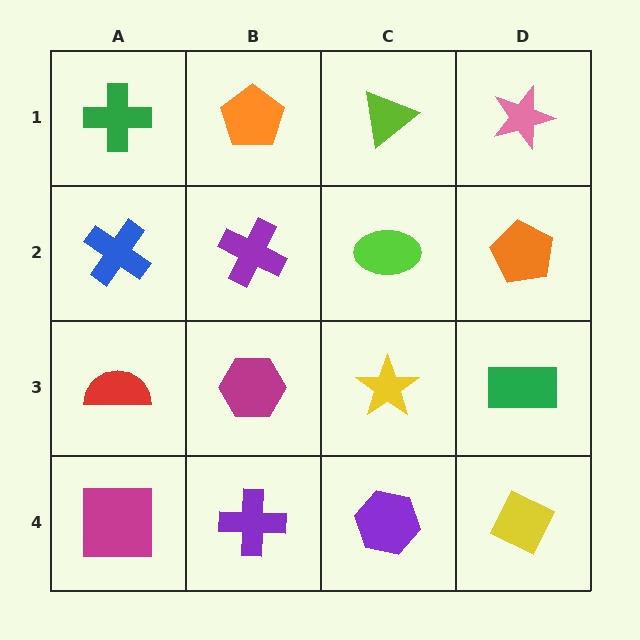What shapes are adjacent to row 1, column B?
A purple cross (row 2, column B), a green cross (row 1, column A), a lime triangle (row 1, column C).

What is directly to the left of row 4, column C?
A purple cross.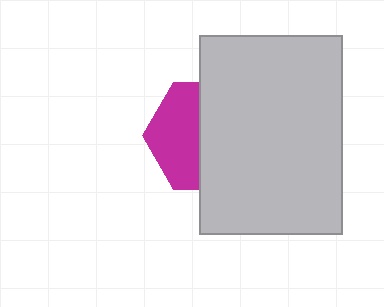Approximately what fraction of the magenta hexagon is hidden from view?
Roughly 55% of the magenta hexagon is hidden behind the light gray rectangle.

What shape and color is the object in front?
The object in front is a light gray rectangle.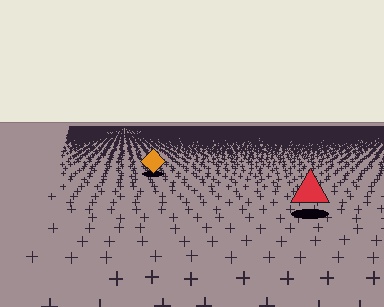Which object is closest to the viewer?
The red triangle is closest. The texture marks near it are larger and more spread out.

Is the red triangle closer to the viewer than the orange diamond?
Yes. The red triangle is closer — you can tell from the texture gradient: the ground texture is coarser near it.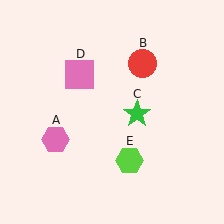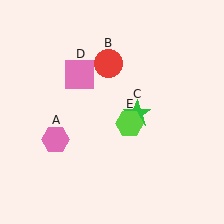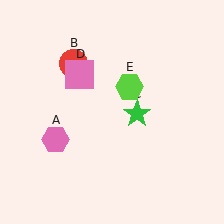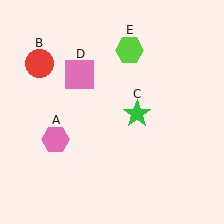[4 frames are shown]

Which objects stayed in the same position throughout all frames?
Pink hexagon (object A) and green star (object C) and pink square (object D) remained stationary.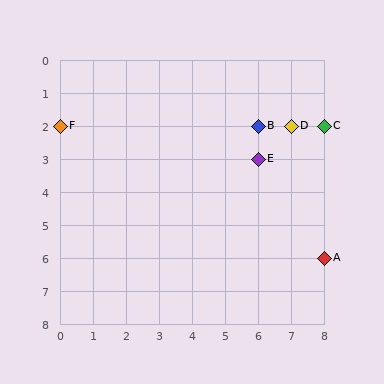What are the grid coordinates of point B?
Point B is at grid coordinates (6, 2).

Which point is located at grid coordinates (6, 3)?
Point E is at (6, 3).